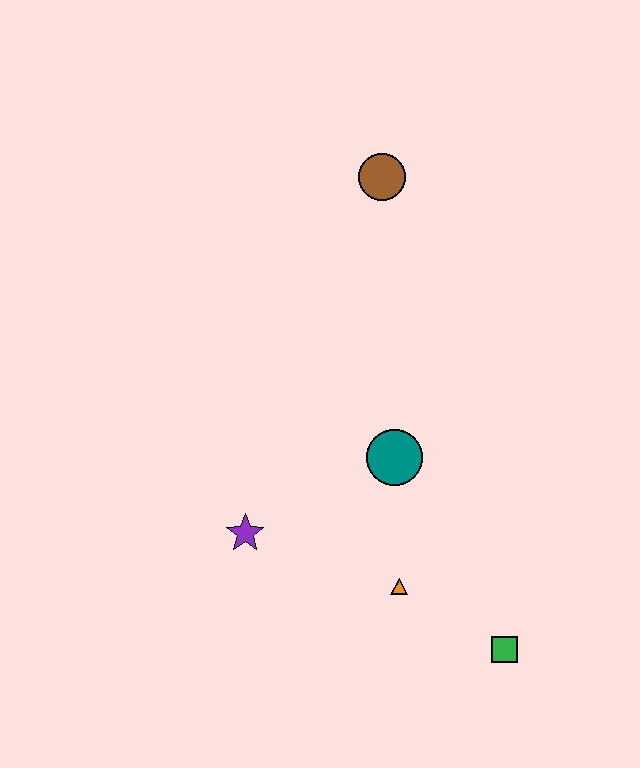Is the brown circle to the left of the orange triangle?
Yes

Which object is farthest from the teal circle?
The brown circle is farthest from the teal circle.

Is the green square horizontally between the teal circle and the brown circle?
No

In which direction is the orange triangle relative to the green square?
The orange triangle is to the left of the green square.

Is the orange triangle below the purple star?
Yes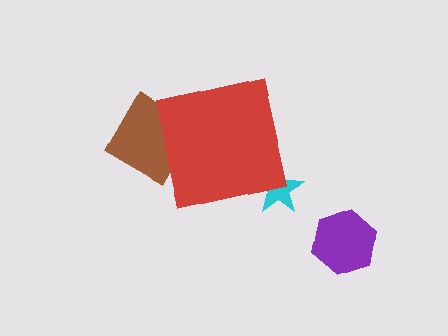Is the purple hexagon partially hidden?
No, the purple hexagon is fully visible.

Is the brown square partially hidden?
Yes, the brown square is partially hidden behind the red square.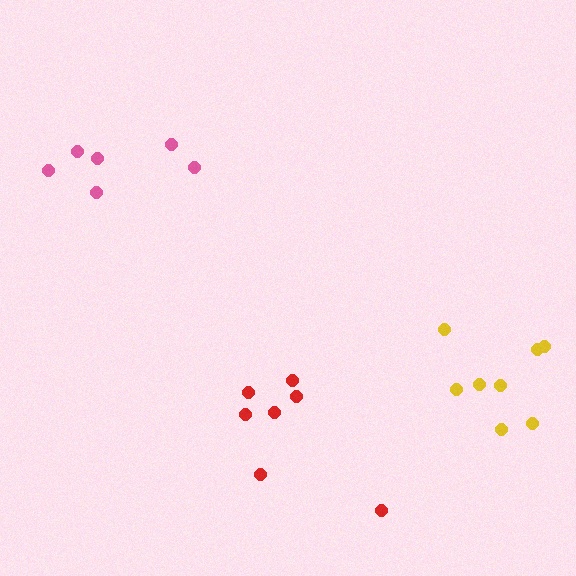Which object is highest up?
The pink cluster is topmost.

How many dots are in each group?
Group 1: 7 dots, Group 2: 8 dots, Group 3: 6 dots (21 total).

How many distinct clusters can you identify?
There are 3 distinct clusters.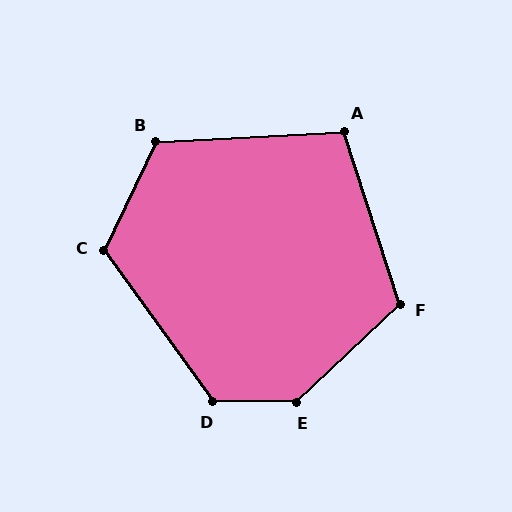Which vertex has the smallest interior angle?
A, at approximately 105 degrees.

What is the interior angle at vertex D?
Approximately 126 degrees (obtuse).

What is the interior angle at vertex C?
Approximately 119 degrees (obtuse).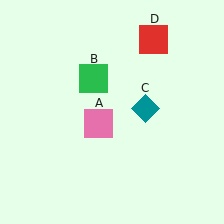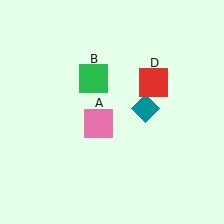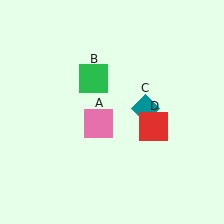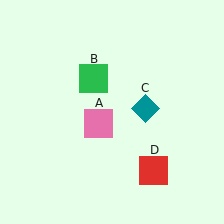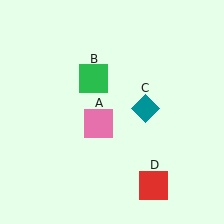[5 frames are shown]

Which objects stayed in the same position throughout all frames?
Pink square (object A) and green square (object B) and teal diamond (object C) remained stationary.